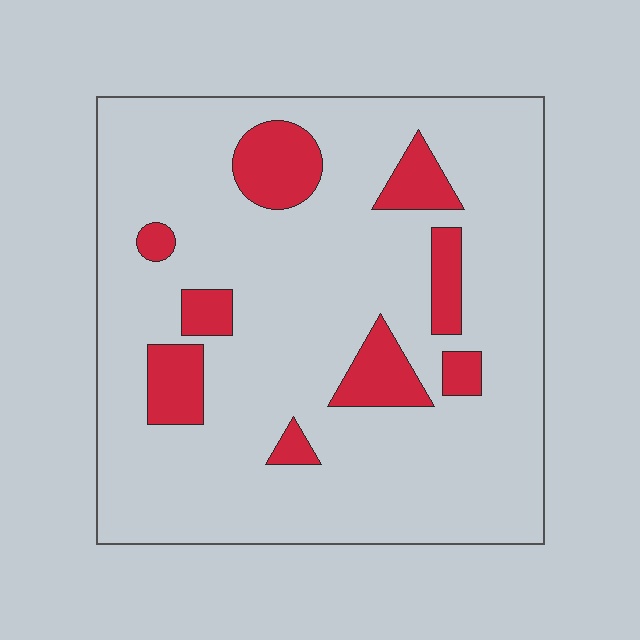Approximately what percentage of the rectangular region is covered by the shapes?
Approximately 15%.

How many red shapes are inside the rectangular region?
9.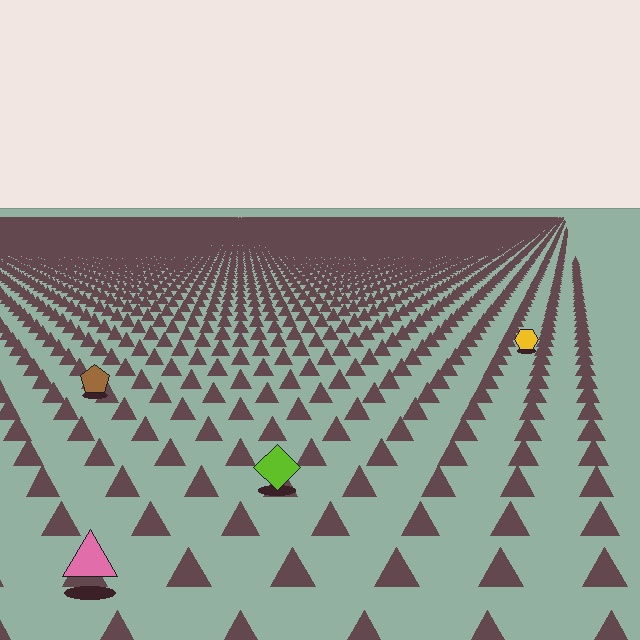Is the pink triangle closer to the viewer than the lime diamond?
Yes. The pink triangle is closer — you can tell from the texture gradient: the ground texture is coarser near it.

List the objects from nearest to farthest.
From nearest to farthest: the pink triangle, the lime diamond, the brown pentagon, the yellow hexagon.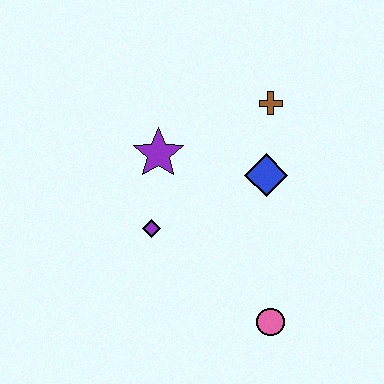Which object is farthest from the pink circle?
The brown cross is farthest from the pink circle.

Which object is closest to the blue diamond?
The brown cross is closest to the blue diamond.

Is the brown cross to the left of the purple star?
No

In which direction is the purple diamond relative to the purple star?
The purple diamond is below the purple star.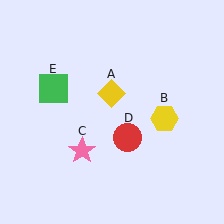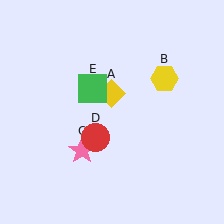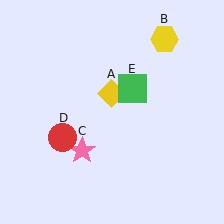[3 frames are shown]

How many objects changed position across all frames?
3 objects changed position: yellow hexagon (object B), red circle (object D), green square (object E).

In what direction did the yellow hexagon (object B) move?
The yellow hexagon (object B) moved up.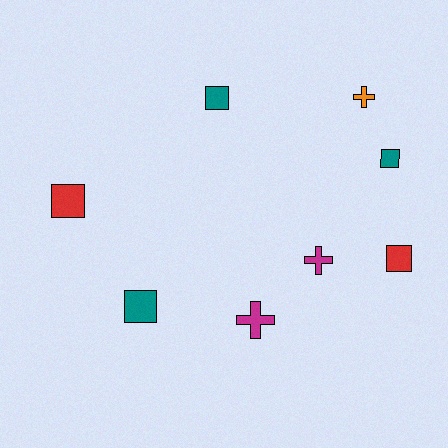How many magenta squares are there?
There are no magenta squares.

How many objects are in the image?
There are 8 objects.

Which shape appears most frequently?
Square, with 5 objects.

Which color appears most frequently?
Teal, with 3 objects.